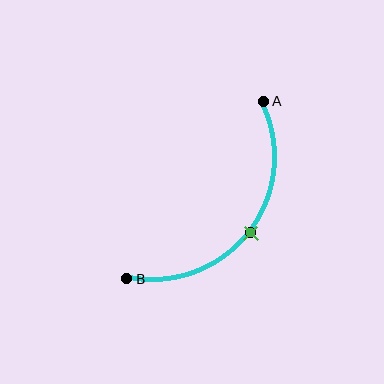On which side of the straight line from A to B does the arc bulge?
The arc bulges below and to the right of the straight line connecting A and B.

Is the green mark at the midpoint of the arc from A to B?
Yes. The green mark lies on the arc at equal arc-length from both A and B — it is the arc midpoint.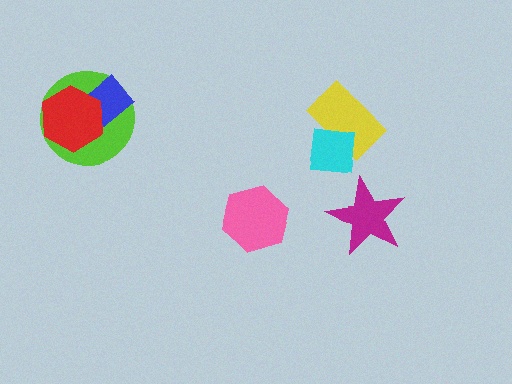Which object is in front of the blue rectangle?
The red hexagon is in front of the blue rectangle.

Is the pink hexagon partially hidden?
No, no other shape covers it.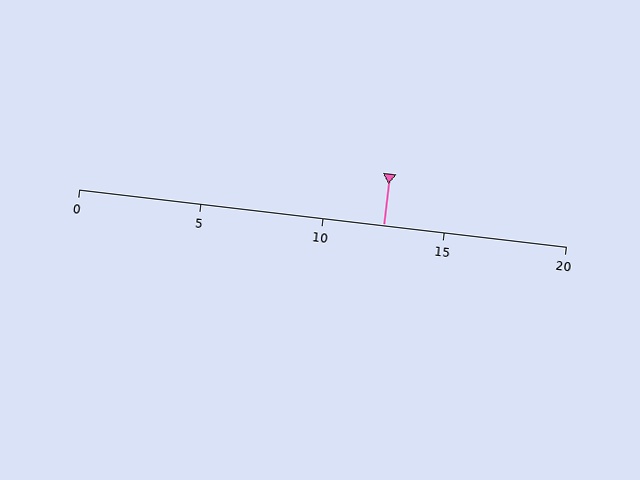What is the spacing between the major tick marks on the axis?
The major ticks are spaced 5 apart.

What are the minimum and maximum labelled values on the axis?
The axis runs from 0 to 20.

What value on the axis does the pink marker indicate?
The marker indicates approximately 12.5.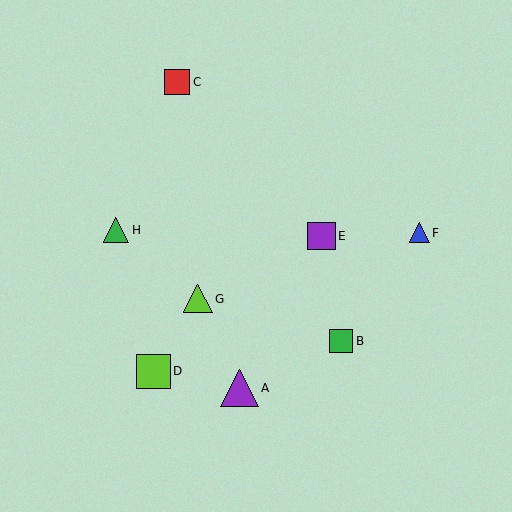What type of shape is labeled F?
Shape F is a blue triangle.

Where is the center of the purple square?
The center of the purple square is at (321, 236).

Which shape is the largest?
The purple triangle (labeled A) is the largest.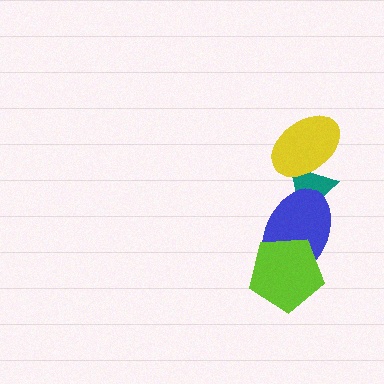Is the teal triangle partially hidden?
Yes, it is partially covered by another shape.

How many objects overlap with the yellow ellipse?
1 object overlaps with the yellow ellipse.